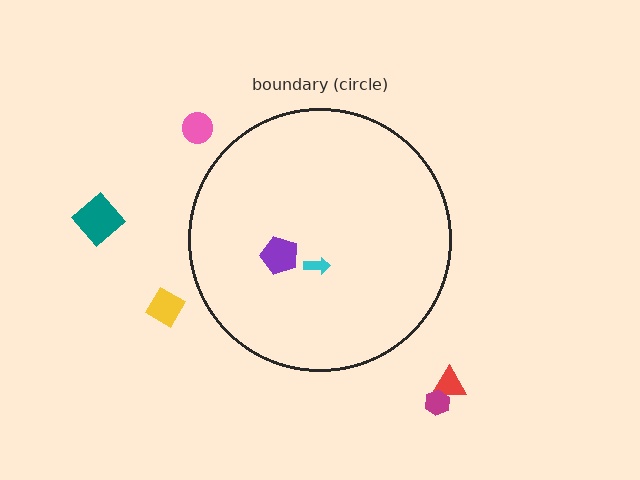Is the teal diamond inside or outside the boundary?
Outside.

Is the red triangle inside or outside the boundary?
Outside.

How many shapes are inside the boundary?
2 inside, 5 outside.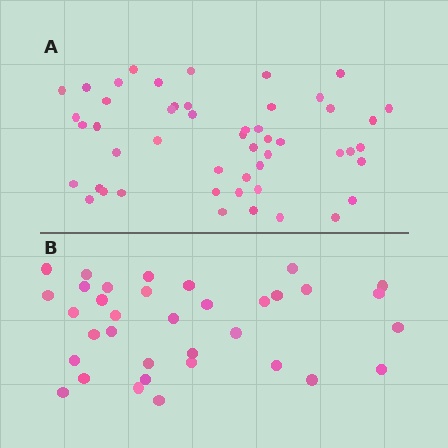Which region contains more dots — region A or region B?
Region A (the top region) has more dots.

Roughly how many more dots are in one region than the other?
Region A has approximately 15 more dots than region B.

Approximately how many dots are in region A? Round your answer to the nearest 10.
About 50 dots.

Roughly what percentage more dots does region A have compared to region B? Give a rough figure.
About 45% more.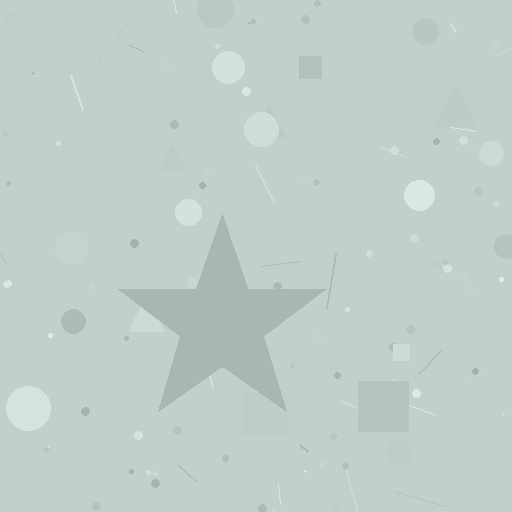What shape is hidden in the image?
A star is hidden in the image.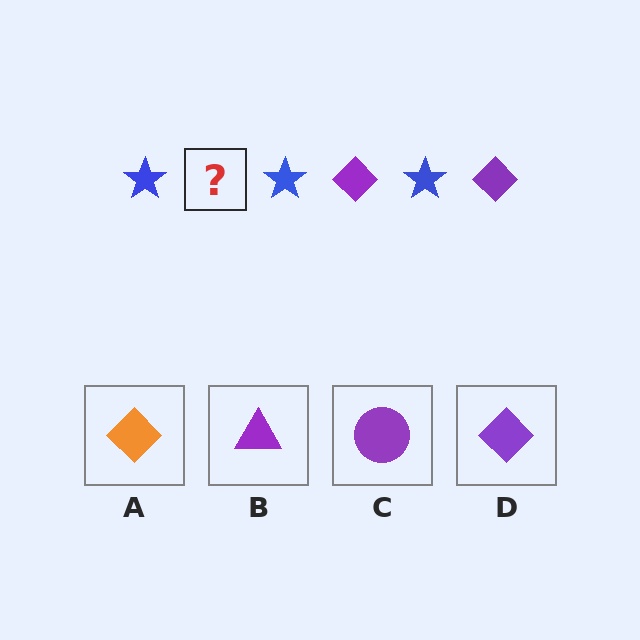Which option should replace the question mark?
Option D.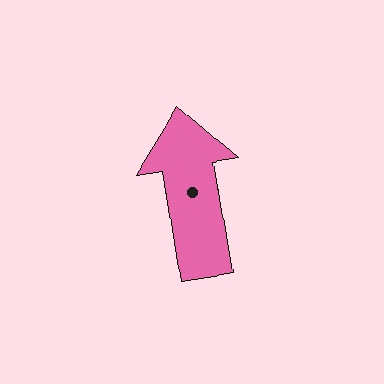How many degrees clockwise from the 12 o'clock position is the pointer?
Approximately 351 degrees.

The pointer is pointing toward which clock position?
Roughly 12 o'clock.